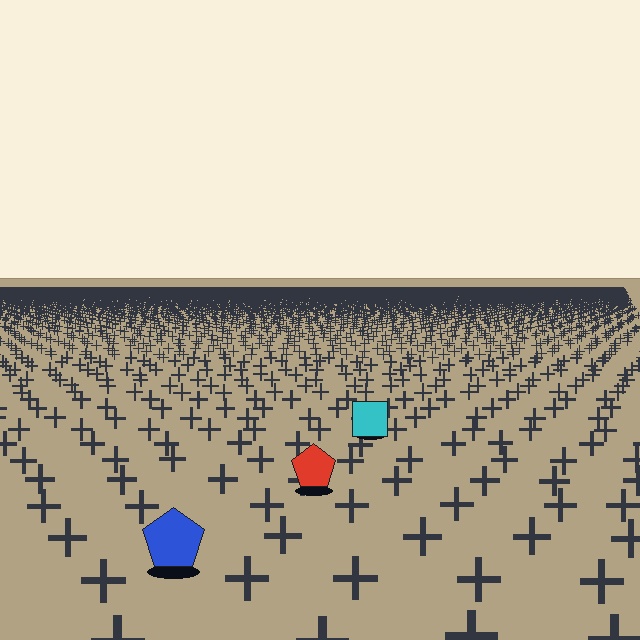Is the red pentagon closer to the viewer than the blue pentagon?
No. The blue pentagon is closer — you can tell from the texture gradient: the ground texture is coarser near it.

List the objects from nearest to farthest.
From nearest to farthest: the blue pentagon, the red pentagon, the cyan square.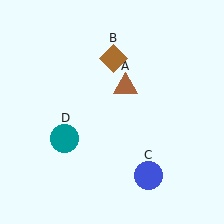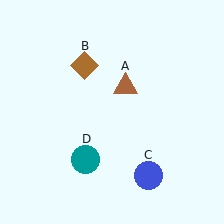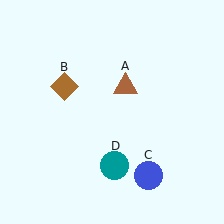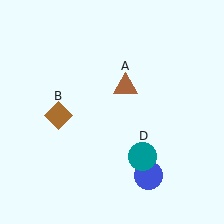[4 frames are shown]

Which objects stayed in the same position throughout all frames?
Brown triangle (object A) and blue circle (object C) remained stationary.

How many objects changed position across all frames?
2 objects changed position: brown diamond (object B), teal circle (object D).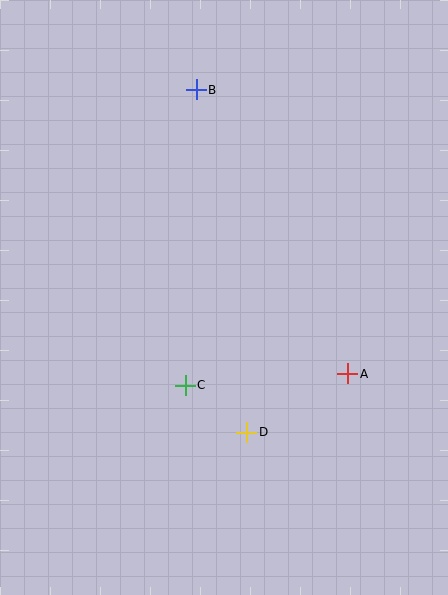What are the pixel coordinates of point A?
Point A is at (348, 374).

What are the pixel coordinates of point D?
Point D is at (247, 432).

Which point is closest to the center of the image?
Point C at (185, 385) is closest to the center.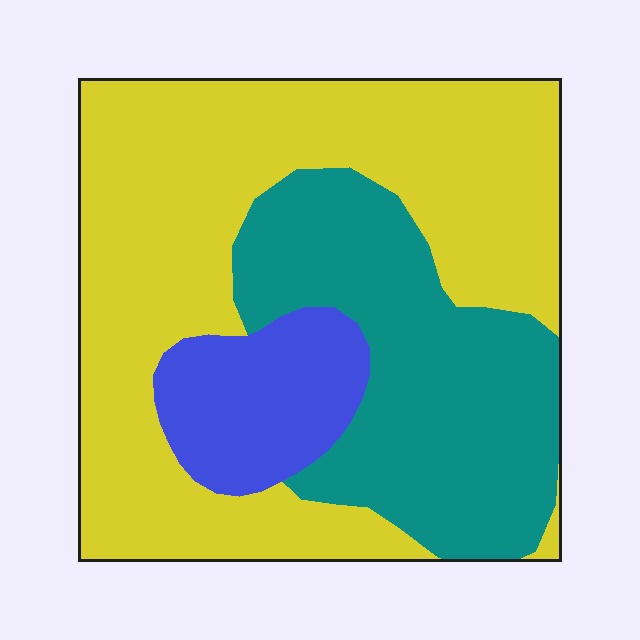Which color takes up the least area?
Blue, at roughly 15%.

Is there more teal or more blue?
Teal.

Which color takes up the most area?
Yellow, at roughly 55%.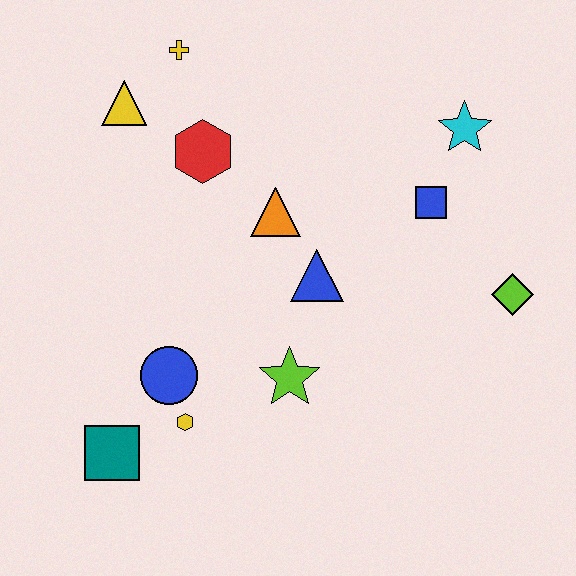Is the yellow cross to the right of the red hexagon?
No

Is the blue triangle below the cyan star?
Yes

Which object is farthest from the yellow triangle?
The lime diamond is farthest from the yellow triangle.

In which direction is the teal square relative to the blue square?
The teal square is to the left of the blue square.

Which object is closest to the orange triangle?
The blue triangle is closest to the orange triangle.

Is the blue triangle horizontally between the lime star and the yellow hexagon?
No